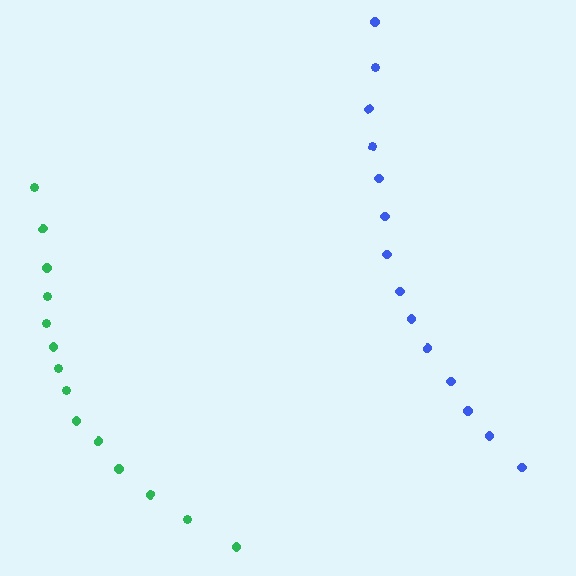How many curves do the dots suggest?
There are 2 distinct paths.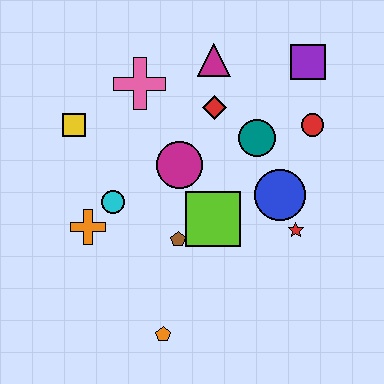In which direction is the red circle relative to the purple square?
The red circle is below the purple square.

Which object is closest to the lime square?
The brown pentagon is closest to the lime square.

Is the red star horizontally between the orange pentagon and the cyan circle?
No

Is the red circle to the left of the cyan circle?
No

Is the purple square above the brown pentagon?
Yes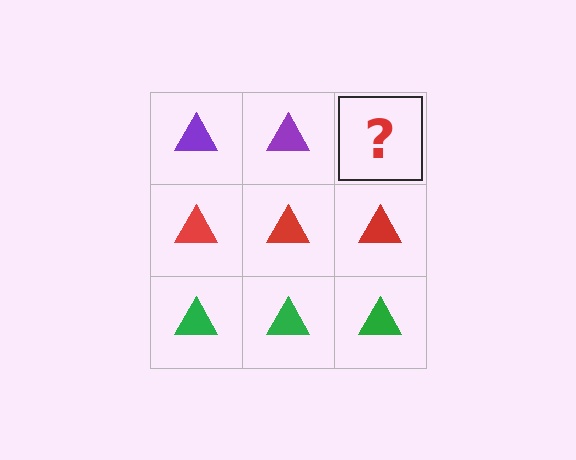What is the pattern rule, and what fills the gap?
The rule is that each row has a consistent color. The gap should be filled with a purple triangle.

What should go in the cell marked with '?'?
The missing cell should contain a purple triangle.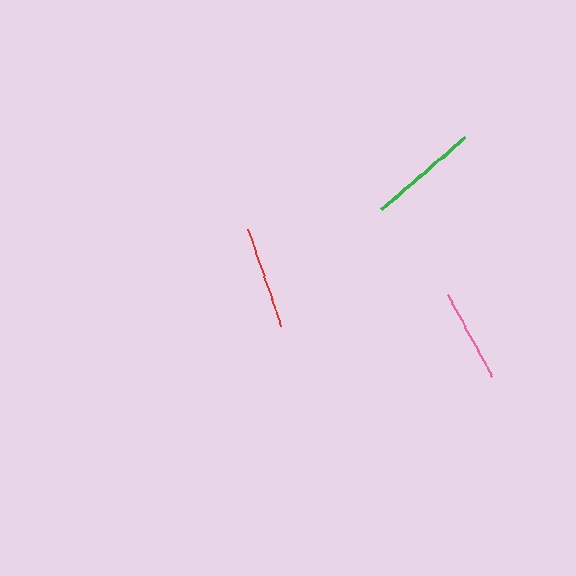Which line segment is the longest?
The green line is the longest at approximately 109 pixels.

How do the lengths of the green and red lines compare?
The green and red lines are approximately the same length.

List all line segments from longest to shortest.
From longest to shortest: green, red, pink.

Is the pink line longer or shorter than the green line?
The green line is longer than the pink line.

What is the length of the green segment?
The green segment is approximately 109 pixels long.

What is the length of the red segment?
The red segment is approximately 101 pixels long.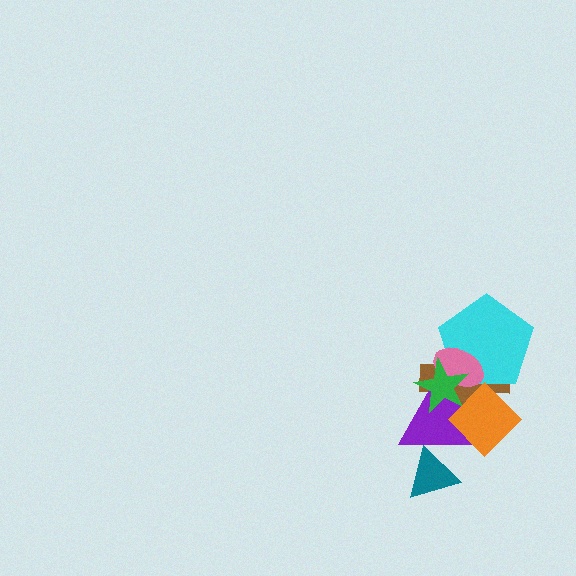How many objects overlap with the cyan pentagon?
4 objects overlap with the cyan pentagon.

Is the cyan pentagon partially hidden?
Yes, it is partially covered by another shape.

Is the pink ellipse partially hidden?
Yes, it is partially covered by another shape.